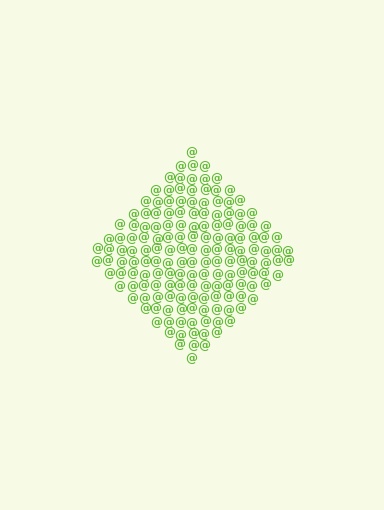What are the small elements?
The small elements are at signs.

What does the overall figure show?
The overall figure shows a diamond.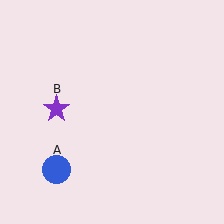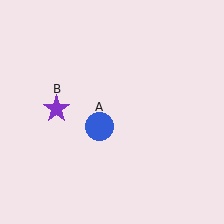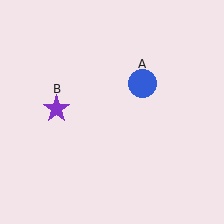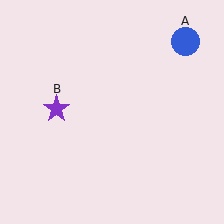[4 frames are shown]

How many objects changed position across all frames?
1 object changed position: blue circle (object A).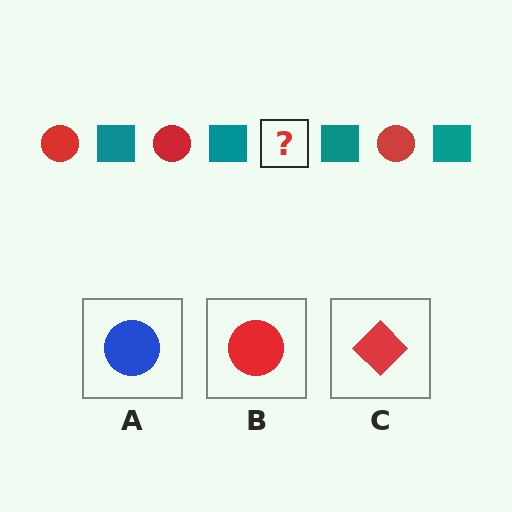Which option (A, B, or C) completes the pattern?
B.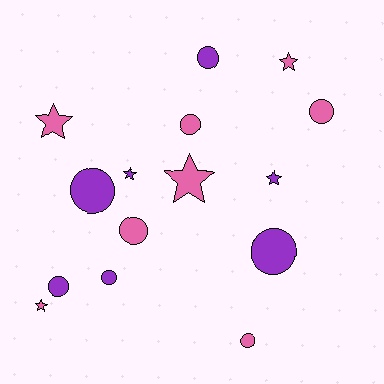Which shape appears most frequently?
Circle, with 9 objects.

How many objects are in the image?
There are 15 objects.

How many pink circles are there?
There are 4 pink circles.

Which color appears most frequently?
Pink, with 8 objects.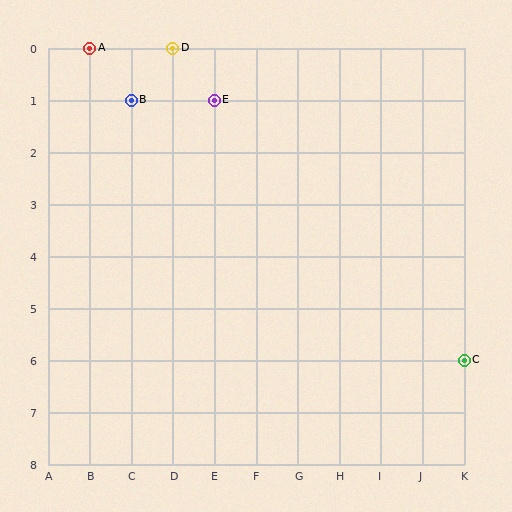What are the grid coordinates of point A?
Point A is at grid coordinates (B, 0).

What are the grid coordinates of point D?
Point D is at grid coordinates (D, 0).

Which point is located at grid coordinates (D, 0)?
Point D is at (D, 0).